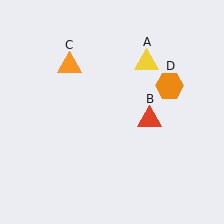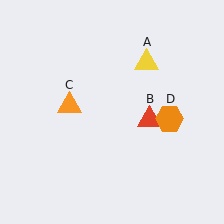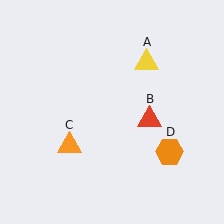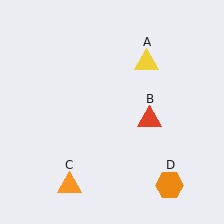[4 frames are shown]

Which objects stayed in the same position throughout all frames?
Yellow triangle (object A) and red triangle (object B) remained stationary.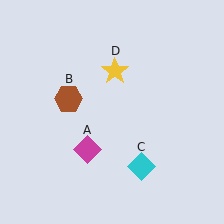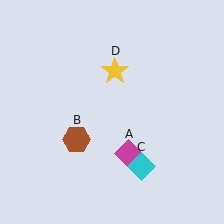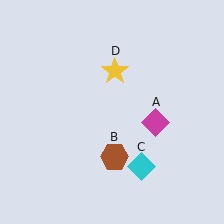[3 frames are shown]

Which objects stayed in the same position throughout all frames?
Cyan diamond (object C) and yellow star (object D) remained stationary.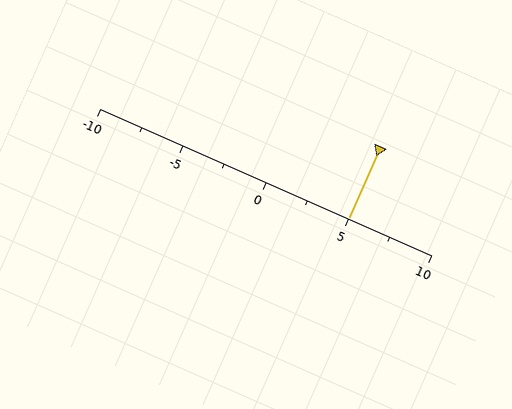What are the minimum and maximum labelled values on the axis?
The axis runs from -10 to 10.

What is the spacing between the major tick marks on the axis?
The major ticks are spaced 5 apart.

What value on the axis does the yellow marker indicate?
The marker indicates approximately 5.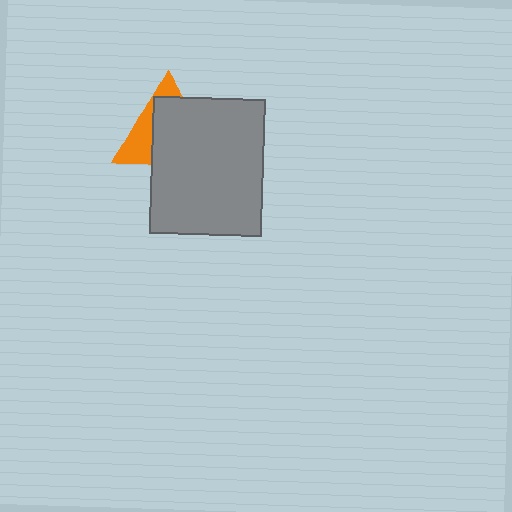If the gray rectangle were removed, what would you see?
You would see the complete orange triangle.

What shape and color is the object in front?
The object in front is a gray rectangle.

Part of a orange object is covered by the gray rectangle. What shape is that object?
It is a triangle.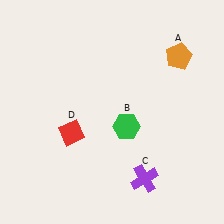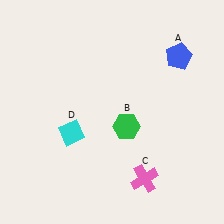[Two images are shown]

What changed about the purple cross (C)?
In Image 1, C is purple. In Image 2, it changed to pink.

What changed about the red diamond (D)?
In Image 1, D is red. In Image 2, it changed to cyan.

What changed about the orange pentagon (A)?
In Image 1, A is orange. In Image 2, it changed to blue.